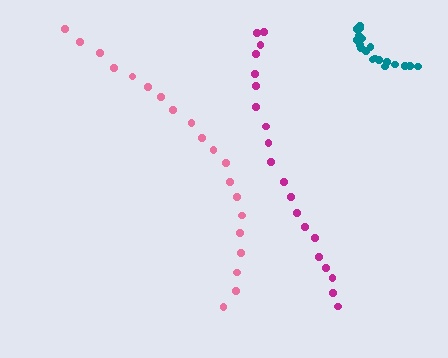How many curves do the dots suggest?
There are 3 distinct paths.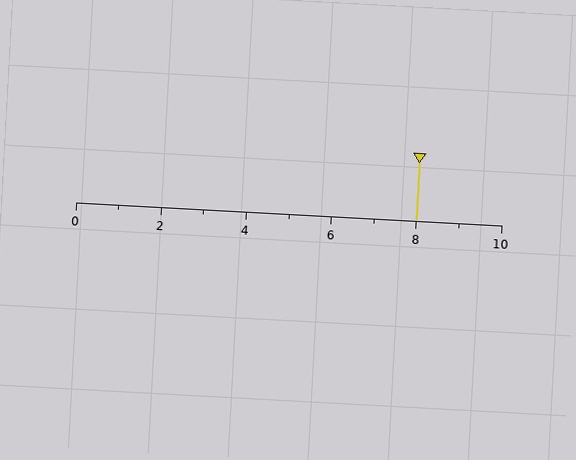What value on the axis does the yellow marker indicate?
The marker indicates approximately 8.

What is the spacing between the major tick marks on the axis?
The major ticks are spaced 2 apart.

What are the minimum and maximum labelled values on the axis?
The axis runs from 0 to 10.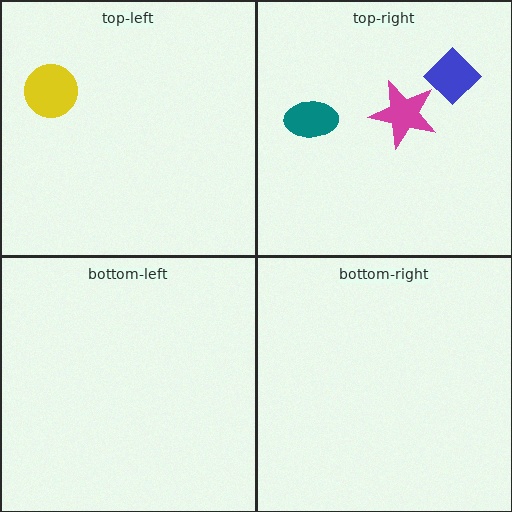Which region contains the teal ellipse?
The top-right region.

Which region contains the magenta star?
The top-right region.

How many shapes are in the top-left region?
1.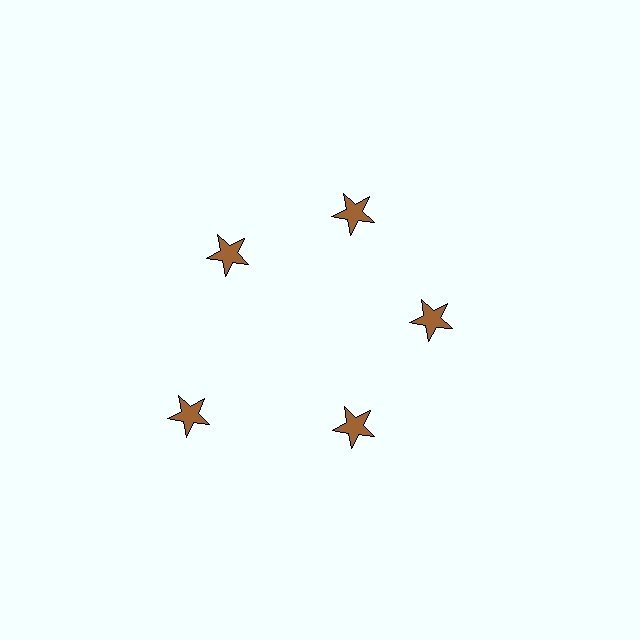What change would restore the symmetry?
The symmetry would be restored by moving it inward, back onto the ring so that all 5 stars sit at equal angles and equal distance from the center.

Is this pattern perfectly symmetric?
No. The 5 brown stars are arranged in a ring, but one element near the 8 o'clock position is pushed outward from the center, breaking the 5-fold rotational symmetry.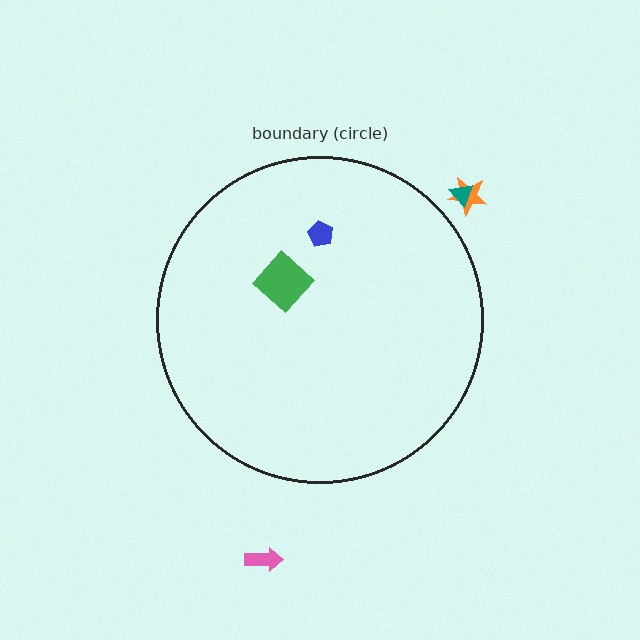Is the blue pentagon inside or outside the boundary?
Inside.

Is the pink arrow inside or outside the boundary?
Outside.